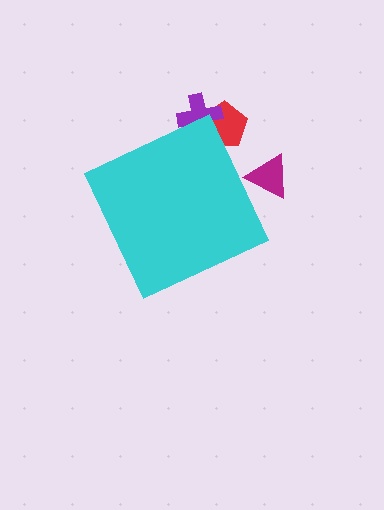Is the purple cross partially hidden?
Yes, the purple cross is partially hidden behind the cyan diamond.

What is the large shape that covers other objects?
A cyan diamond.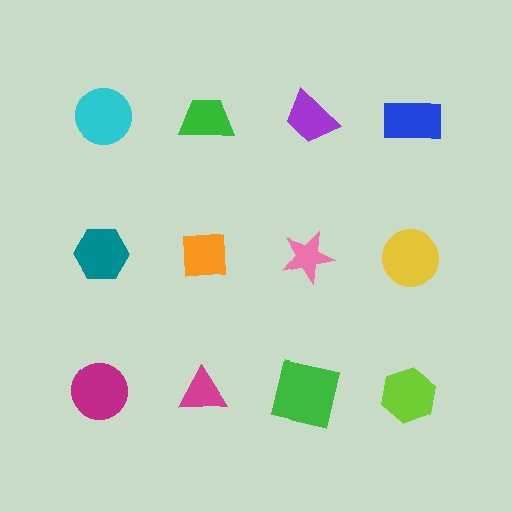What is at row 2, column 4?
A yellow circle.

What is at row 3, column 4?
A lime hexagon.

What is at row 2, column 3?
A pink star.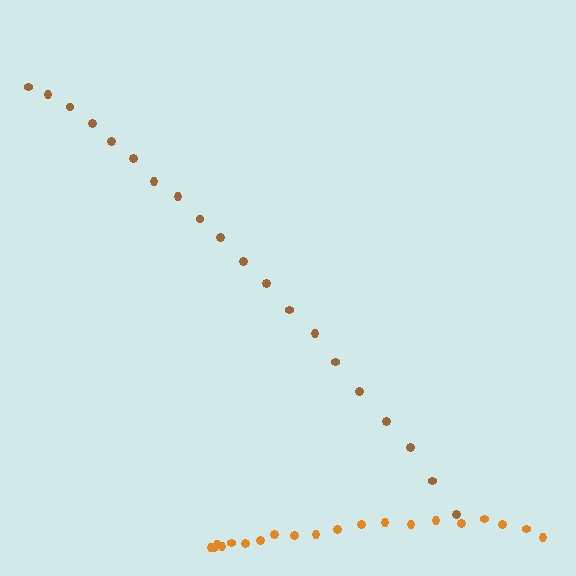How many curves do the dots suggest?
There are 2 distinct paths.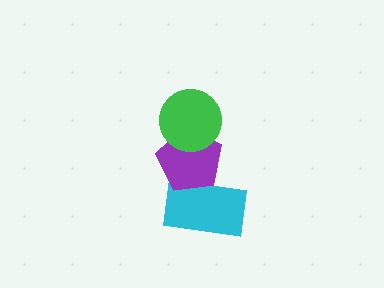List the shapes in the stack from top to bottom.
From top to bottom: the green circle, the purple pentagon, the cyan rectangle.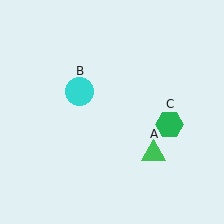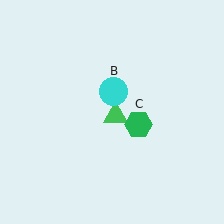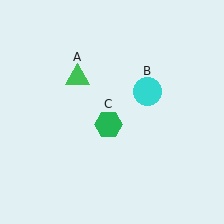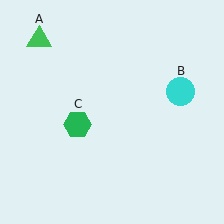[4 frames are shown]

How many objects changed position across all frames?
3 objects changed position: green triangle (object A), cyan circle (object B), green hexagon (object C).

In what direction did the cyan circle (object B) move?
The cyan circle (object B) moved right.